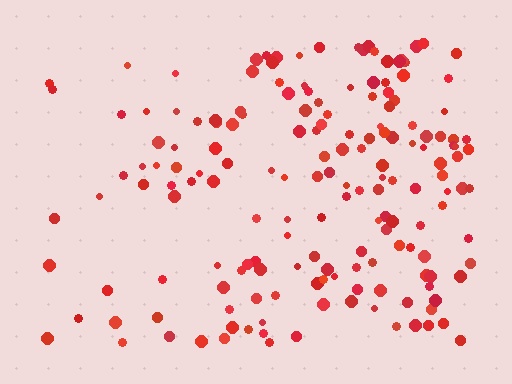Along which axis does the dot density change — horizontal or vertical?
Horizontal.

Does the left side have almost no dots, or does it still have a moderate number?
Still a moderate number, just noticeably fewer than the right.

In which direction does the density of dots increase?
From left to right, with the right side densest.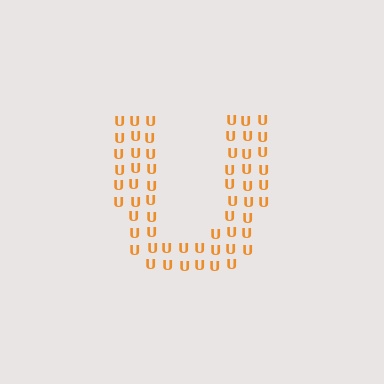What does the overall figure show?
The overall figure shows the letter U.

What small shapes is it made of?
It is made of small letter U's.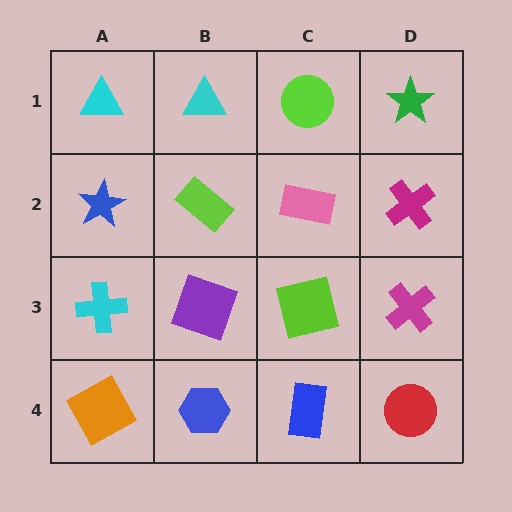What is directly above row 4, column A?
A cyan cross.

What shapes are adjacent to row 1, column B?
A lime rectangle (row 2, column B), a cyan triangle (row 1, column A), a lime circle (row 1, column C).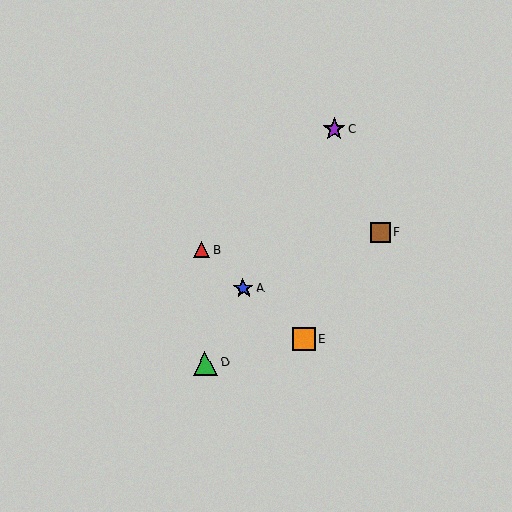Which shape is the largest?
The green triangle (labeled D) is the largest.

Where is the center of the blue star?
The center of the blue star is at (243, 289).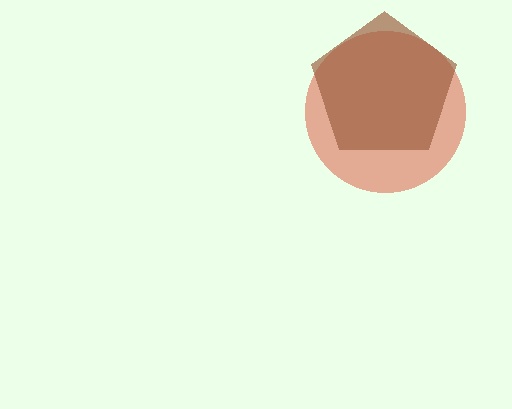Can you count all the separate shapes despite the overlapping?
Yes, there are 2 separate shapes.